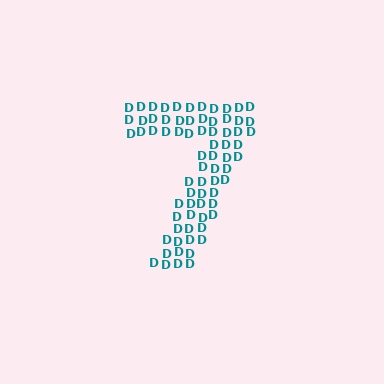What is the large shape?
The large shape is the digit 7.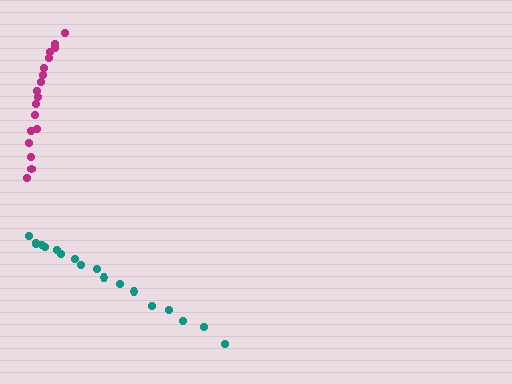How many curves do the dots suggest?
There are 2 distinct paths.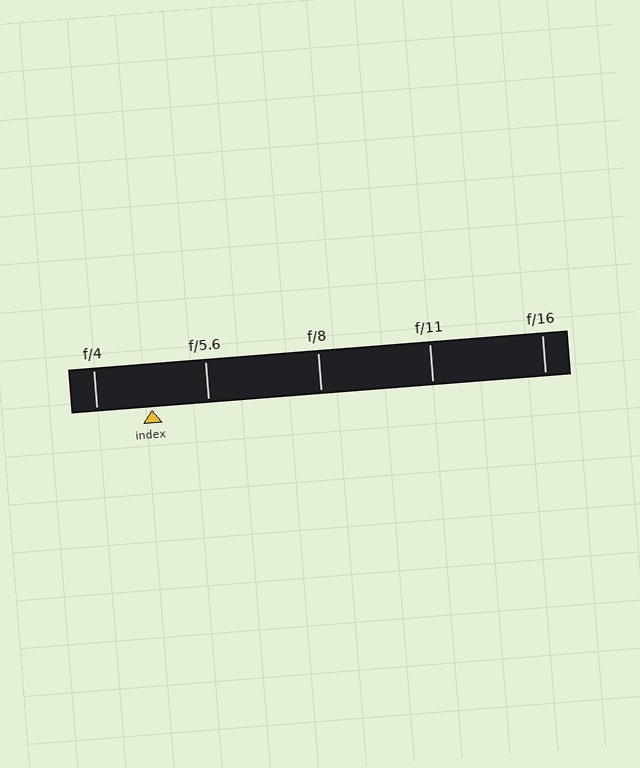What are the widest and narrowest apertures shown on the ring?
The widest aperture shown is f/4 and the narrowest is f/16.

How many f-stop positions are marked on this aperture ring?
There are 5 f-stop positions marked.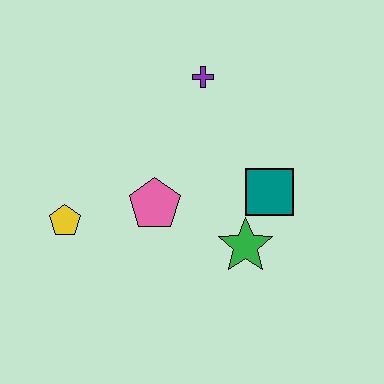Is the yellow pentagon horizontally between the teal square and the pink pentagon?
No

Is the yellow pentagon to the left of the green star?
Yes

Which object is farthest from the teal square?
The yellow pentagon is farthest from the teal square.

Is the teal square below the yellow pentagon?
No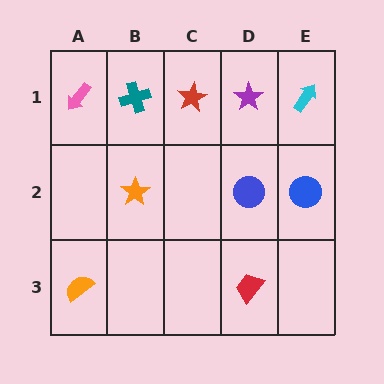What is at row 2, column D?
A blue circle.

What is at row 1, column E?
A cyan arrow.